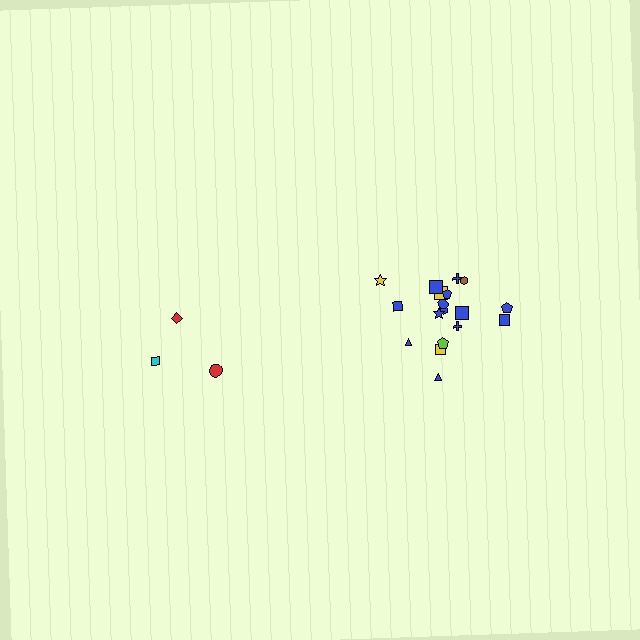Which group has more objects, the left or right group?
The right group.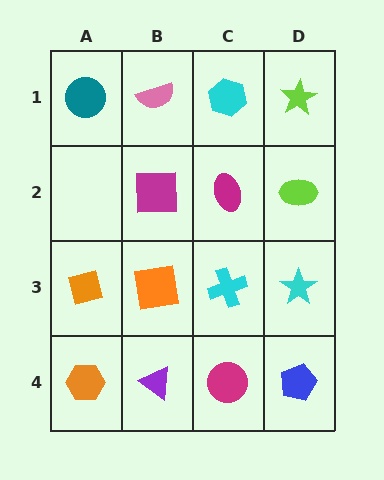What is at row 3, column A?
An orange square.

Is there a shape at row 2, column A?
No, that cell is empty.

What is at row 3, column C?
A cyan cross.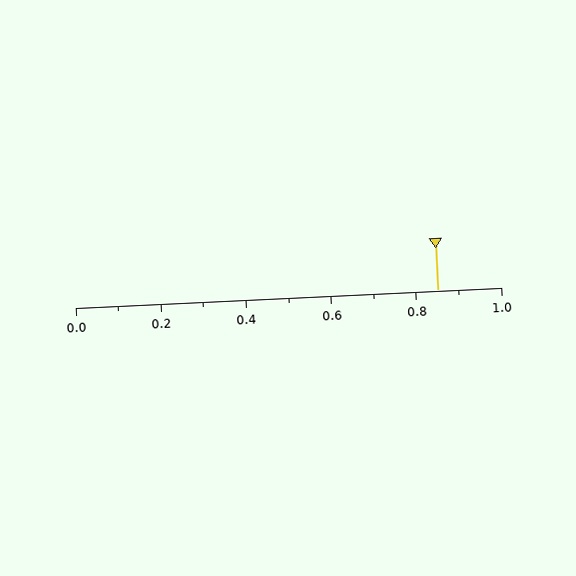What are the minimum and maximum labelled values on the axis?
The axis runs from 0.0 to 1.0.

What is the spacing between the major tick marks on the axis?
The major ticks are spaced 0.2 apart.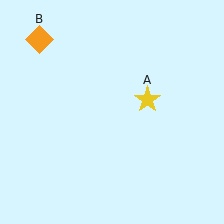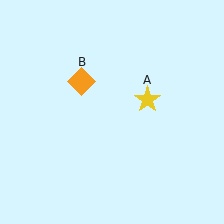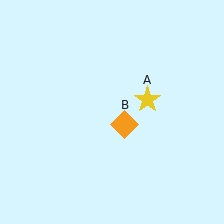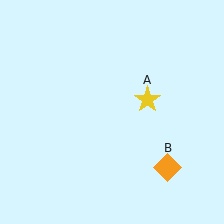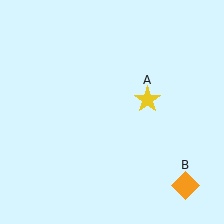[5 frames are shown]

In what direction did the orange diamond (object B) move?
The orange diamond (object B) moved down and to the right.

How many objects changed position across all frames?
1 object changed position: orange diamond (object B).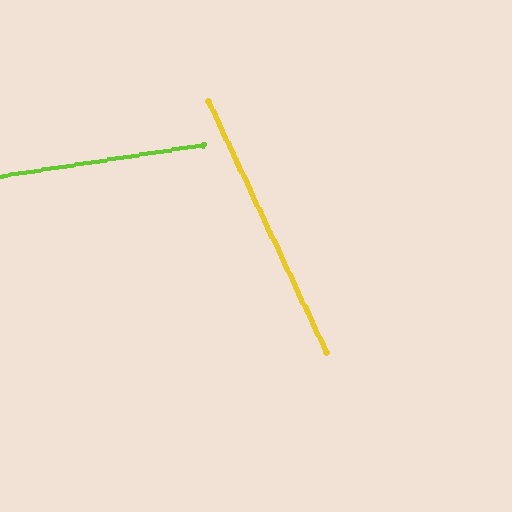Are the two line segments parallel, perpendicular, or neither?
Neither parallel nor perpendicular — they differ by about 74°.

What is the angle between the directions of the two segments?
Approximately 74 degrees.